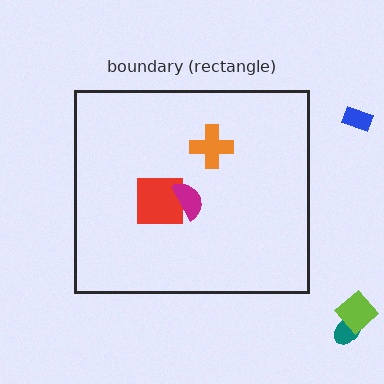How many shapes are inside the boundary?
3 inside, 3 outside.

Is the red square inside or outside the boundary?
Inside.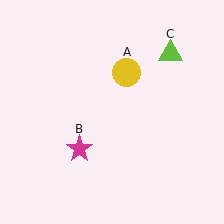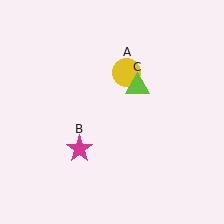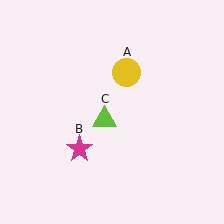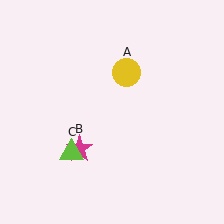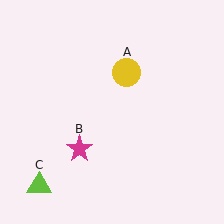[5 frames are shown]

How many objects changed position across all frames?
1 object changed position: lime triangle (object C).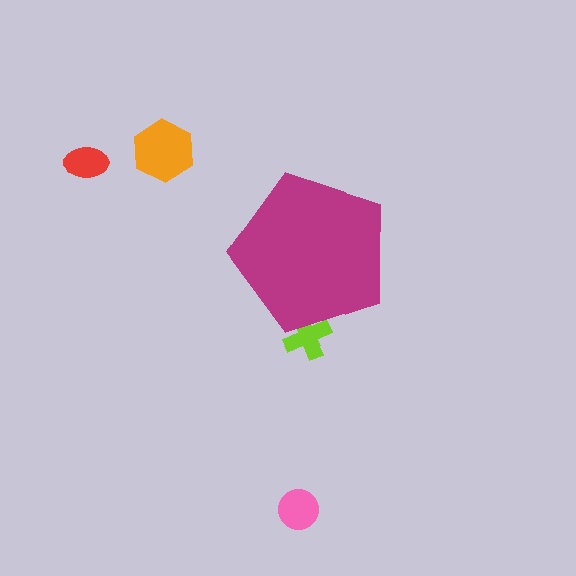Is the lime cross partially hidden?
Yes, the lime cross is partially hidden behind the magenta pentagon.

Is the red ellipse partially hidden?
No, the red ellipse is fully visible.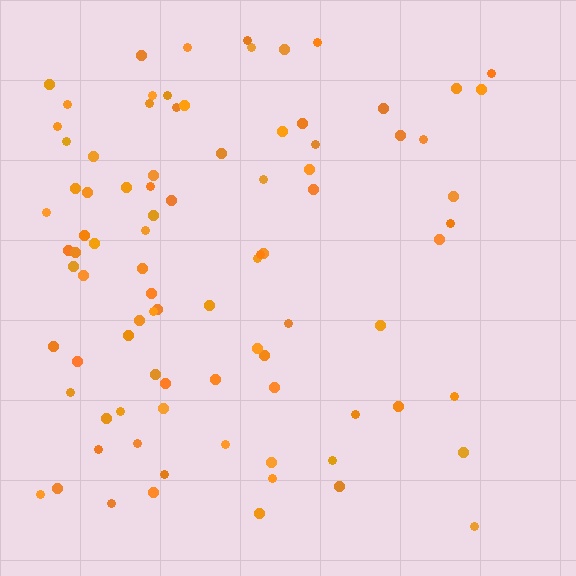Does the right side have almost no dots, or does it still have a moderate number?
Still a moderate number, just noticeably fewer than the left.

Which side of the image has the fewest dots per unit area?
The right.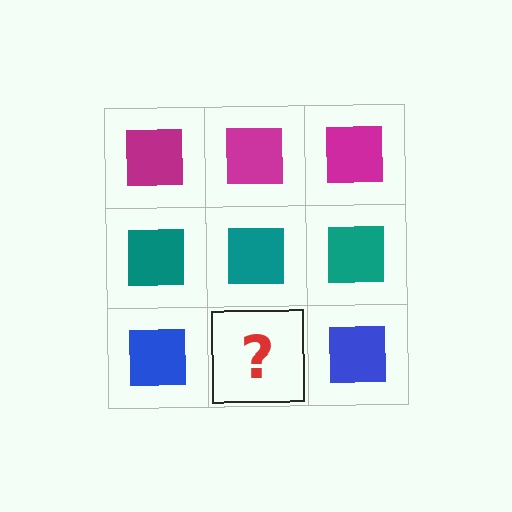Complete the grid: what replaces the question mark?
The question mark should be replaced with a blue square.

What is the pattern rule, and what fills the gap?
The rule is that each row has a consistent color. The gap should be filled with a blue square.